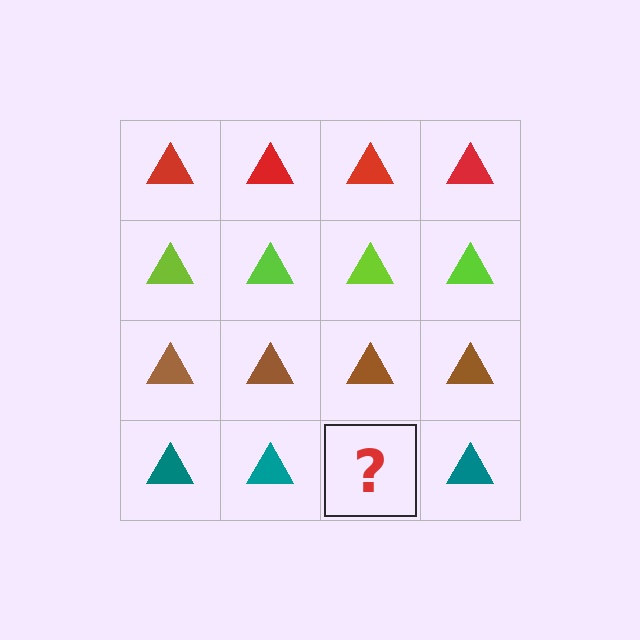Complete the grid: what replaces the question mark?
The question mark should be replaced with a teal triangle.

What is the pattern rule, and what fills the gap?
The rule is that each row has a consistent color. The gap should be filled with a teal triangle.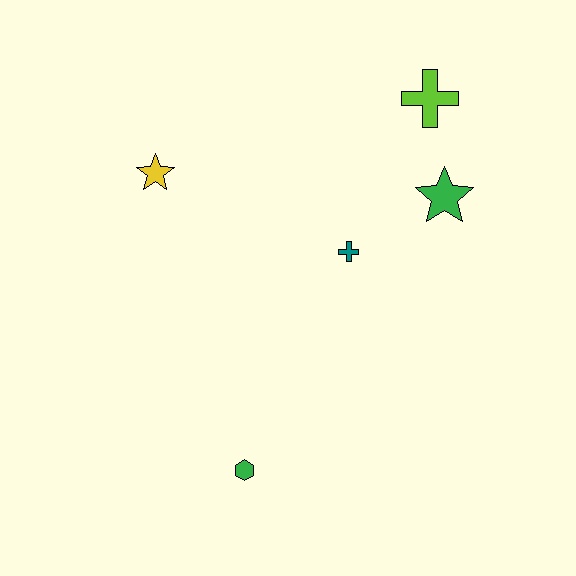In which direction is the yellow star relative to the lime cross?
The yellow star is to the left of the lime cross.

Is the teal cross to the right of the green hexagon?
Yes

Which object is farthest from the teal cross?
The green hexagon is farthest from the teal cross.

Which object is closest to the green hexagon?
The teal cross is closest to the green hexagon.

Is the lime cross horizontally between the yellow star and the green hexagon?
No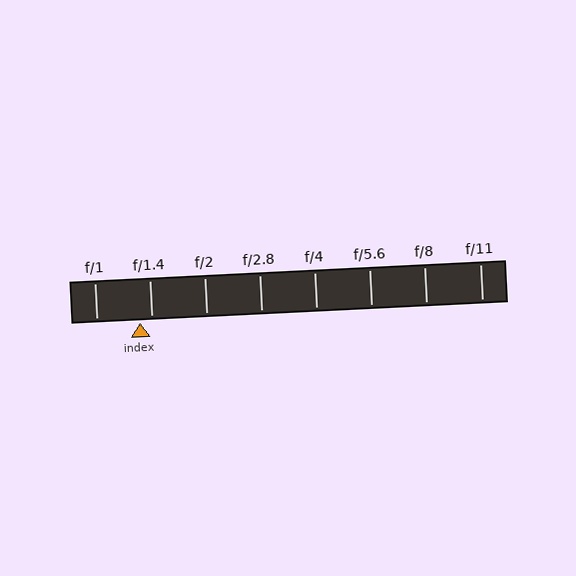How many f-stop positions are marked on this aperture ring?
There are 8 f-stop positions marked.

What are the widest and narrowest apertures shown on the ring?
The widest aperture shown is f/1 and the narrowest is f/11.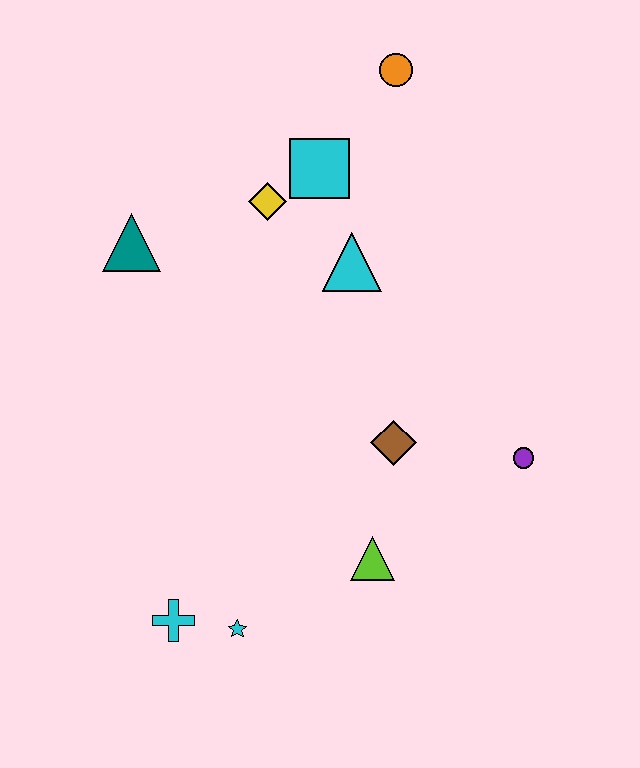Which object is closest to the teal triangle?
The yellow diamond is closest to the teal triangle.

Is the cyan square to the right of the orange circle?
No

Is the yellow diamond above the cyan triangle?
Yes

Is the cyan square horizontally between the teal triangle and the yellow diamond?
No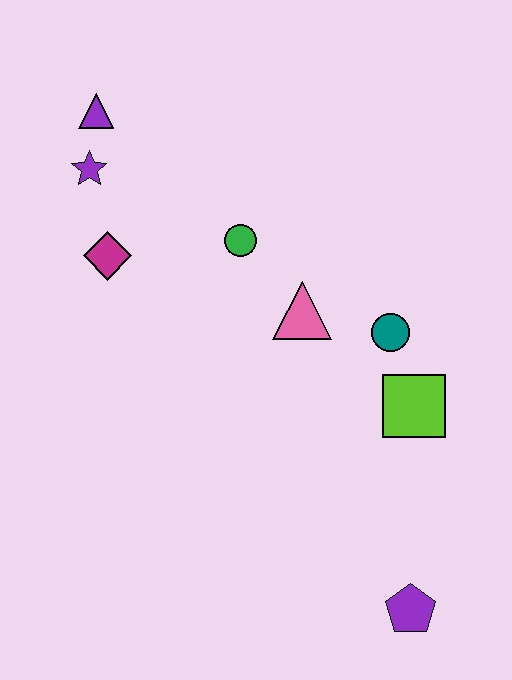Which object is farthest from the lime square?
The purple triangle is farthest from the lime square.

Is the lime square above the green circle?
No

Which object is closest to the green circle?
The pink triangle is closest to the green circle.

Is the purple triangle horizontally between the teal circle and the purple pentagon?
No